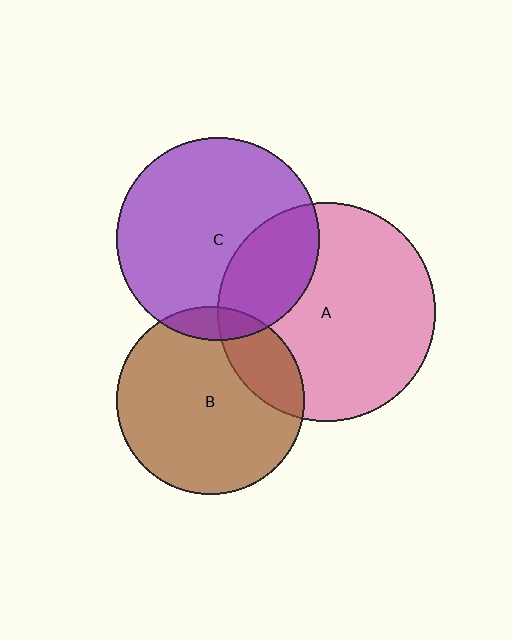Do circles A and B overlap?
Yes.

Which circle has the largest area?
Circle A (pink).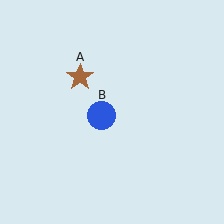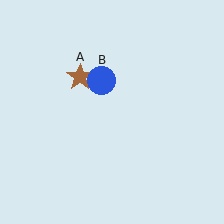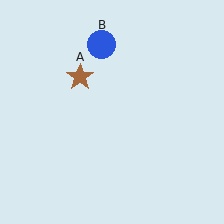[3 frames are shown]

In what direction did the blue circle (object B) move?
The blue circle (object B) moved up.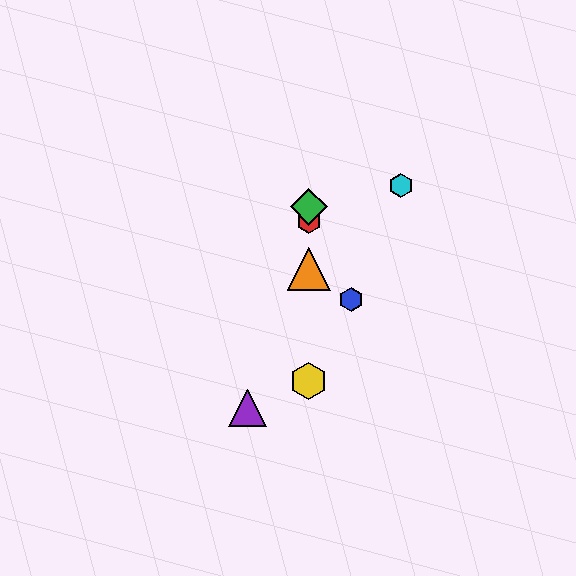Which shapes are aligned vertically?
The red hexagon, the green diamond, the yellow hexagon, the orange triangle are aligned vertically.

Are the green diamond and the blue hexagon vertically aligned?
No, the green diamond is at x≈309 and the blue hexagon is at x≈351.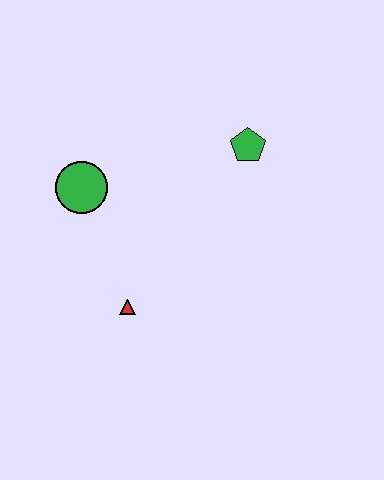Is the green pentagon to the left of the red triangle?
No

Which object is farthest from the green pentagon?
The red triangle is farthest from the green pentagon.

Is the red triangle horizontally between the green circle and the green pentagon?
Yes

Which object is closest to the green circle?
The red triangle is closest to the green circle.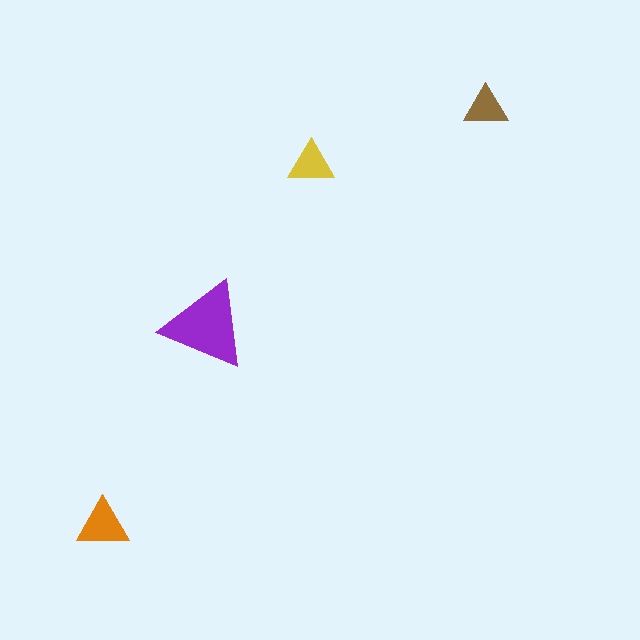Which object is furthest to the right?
The brown triangle is rightmost.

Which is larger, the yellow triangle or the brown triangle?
The yellow one.